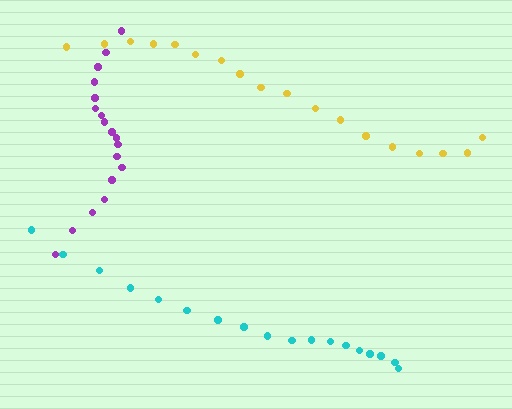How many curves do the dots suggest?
There are 3 distinct paths.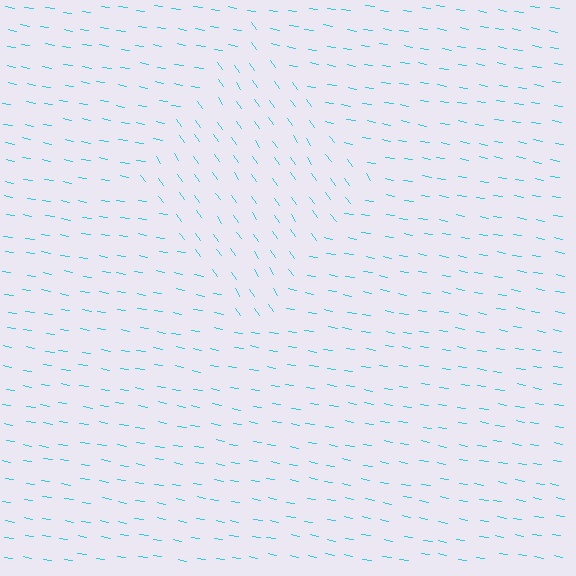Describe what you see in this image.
The image is filled with small cyan line segments. A diamond region in the image has lines oriented differently from the surrounding lines, creating a visible texture boundary.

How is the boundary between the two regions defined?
The boundary is defined purely by a change in line orientation (approximately 45 degrees difference). All lines are the same color and thickness.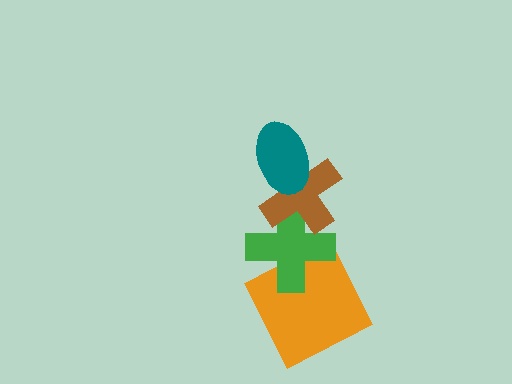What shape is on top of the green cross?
The brown cross is on top of the green cross.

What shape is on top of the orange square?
The green cross is on top of the orange square.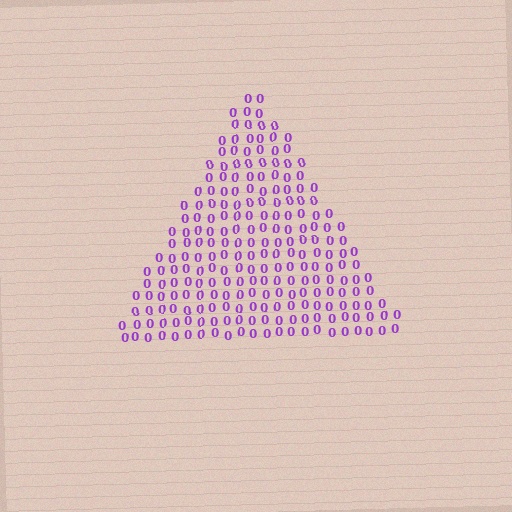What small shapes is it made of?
It is made of small digit 0's.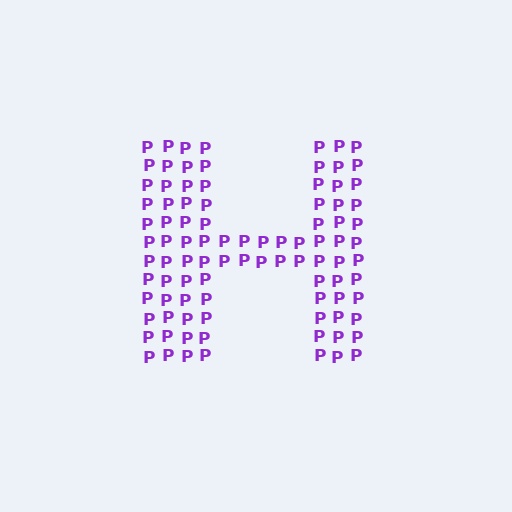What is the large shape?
The large shape is the letter H.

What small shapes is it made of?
It is made of small letter P's.